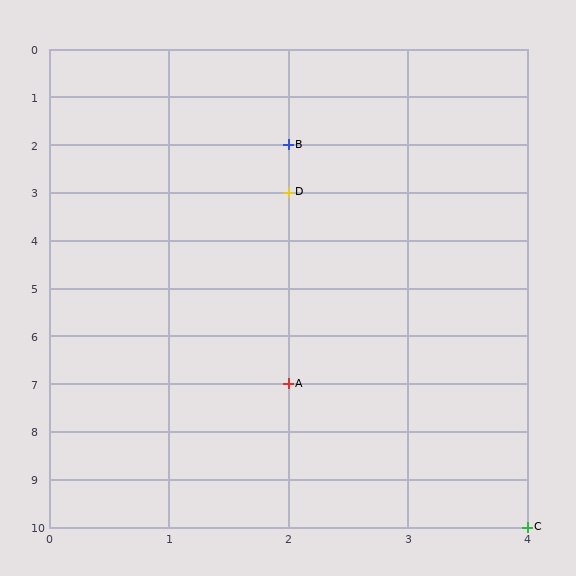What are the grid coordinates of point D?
Point D is at grid coordinates (2, 3).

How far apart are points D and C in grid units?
Points D and C are 2 columns and 7 rows apart (about 7.3 grid units diagonally).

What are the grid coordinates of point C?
Point C is at grid coordinates (4, 10).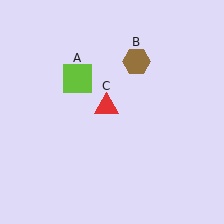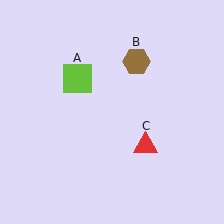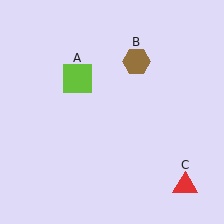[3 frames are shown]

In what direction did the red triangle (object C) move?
The red triangle (object C) moved down and to the right.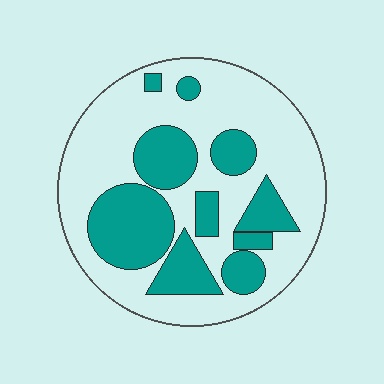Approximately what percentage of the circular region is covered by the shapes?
Approximately 35%.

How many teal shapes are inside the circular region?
10.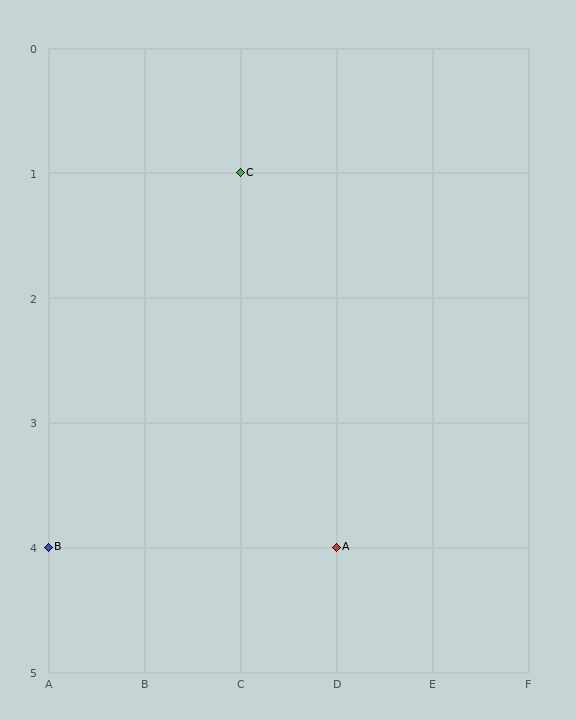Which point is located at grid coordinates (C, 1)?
Point C is at (C, 1).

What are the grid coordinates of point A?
Point A is at grid coordinates (D, 4).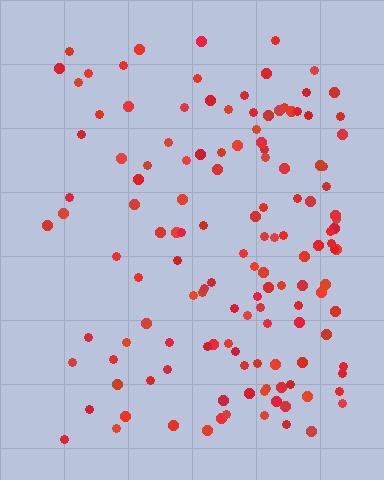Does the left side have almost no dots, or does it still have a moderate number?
Still a moderate number, just noticeably fewer than the right.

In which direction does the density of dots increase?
From left to right, with the right side densest.